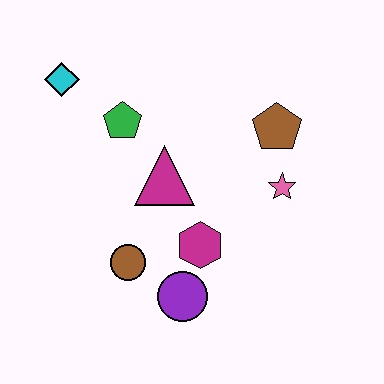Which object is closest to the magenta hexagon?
The purple circle is closest to the magenta hexagon.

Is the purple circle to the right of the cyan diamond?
Yes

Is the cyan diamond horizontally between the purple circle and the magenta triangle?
No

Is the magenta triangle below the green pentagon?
Yes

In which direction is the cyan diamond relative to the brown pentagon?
The cyan diamond is to the left of the brown pentagon.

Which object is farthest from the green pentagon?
The purple circle is farthest from the green pentagon.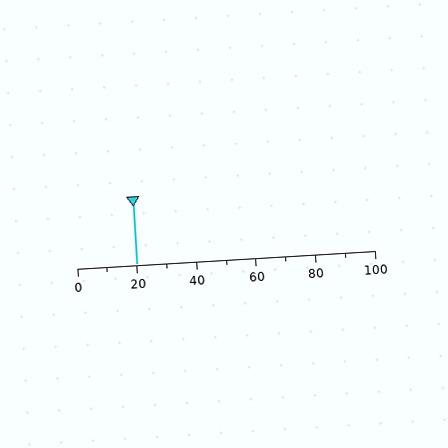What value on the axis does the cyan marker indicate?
The marker indicates approximately 20.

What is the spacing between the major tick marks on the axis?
The major ticks are spaced 20 apart.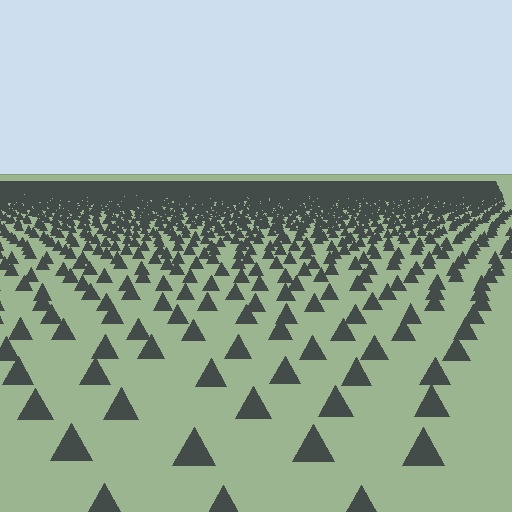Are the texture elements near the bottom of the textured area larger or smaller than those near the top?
Larger. Near the bottom, elements are closer to the viewer and appear at a bigger on-screen size.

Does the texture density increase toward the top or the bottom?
Density increases toward the top.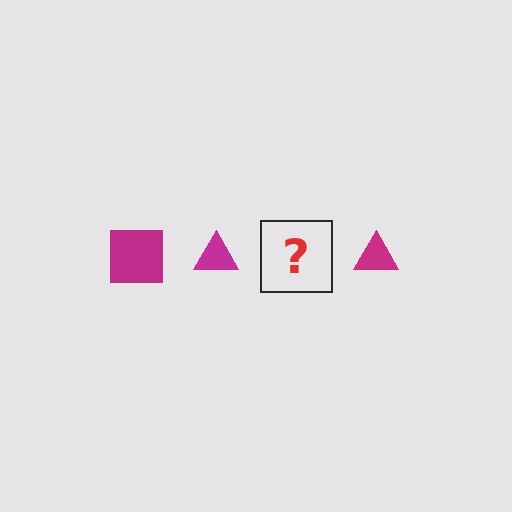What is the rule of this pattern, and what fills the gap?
The rule is that the pattern cycles through square, triangle shapes in magenta. The gap should be filled with a magenta square.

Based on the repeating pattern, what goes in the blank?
The blank should be a magenta square.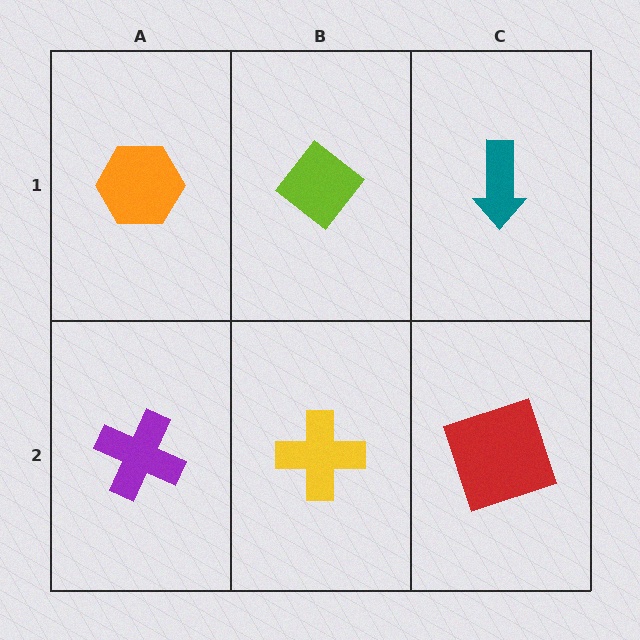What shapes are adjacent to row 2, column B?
A lime diamond (row 1, column B), a purple cross (row 2, column A), a red square (row 2, column C).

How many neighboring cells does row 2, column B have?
3.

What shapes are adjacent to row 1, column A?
A purple cross (row 2, column A), a lime diamond (row 1, column B).